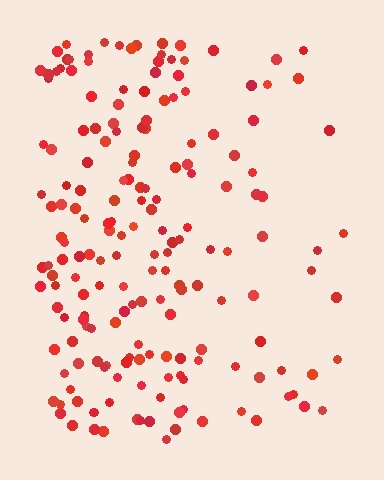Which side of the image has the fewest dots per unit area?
The right.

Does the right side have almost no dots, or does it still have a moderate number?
Still a moderate number, just noticeably fewer than the left.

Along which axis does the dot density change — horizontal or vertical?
Horizontal.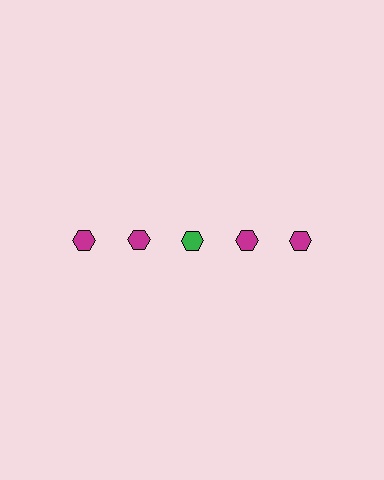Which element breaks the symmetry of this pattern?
The green hexagon in the top row, center column breaks the symmetry. All other shapes are magenta hexagons.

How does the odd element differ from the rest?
It has a different color: green instead of magenta.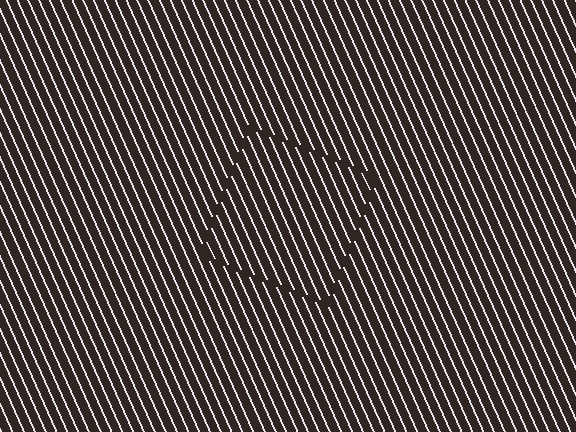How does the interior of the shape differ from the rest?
The interior of the shape contains the same grating, shifted by half a period — the contour is defined by the phase discontinuity where line-ends from the inner and outer gratings abut.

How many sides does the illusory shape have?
4 sides — the line-ends trace a square.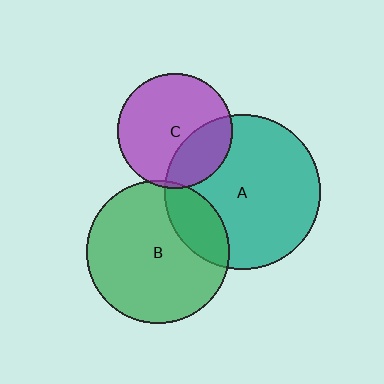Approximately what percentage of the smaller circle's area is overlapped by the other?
Approximately 5%.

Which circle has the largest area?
Circle A (teal).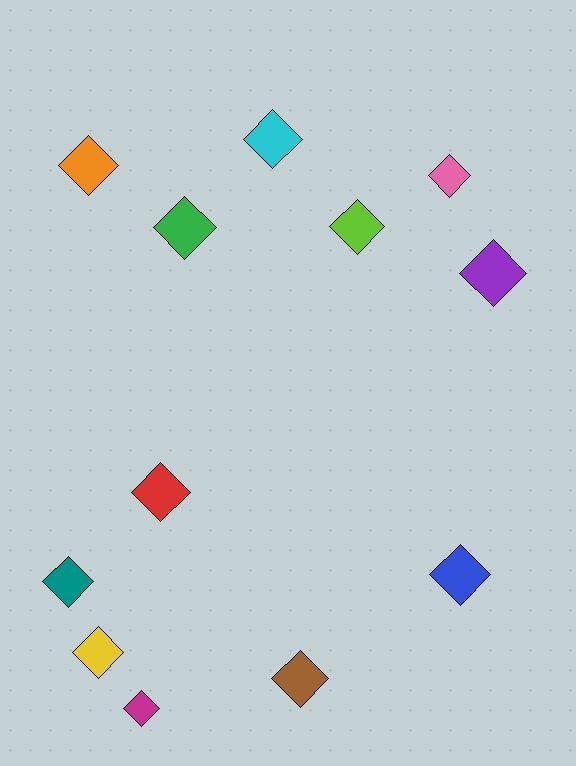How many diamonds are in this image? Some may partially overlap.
There are 12 diamonds.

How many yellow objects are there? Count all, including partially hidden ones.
There is 1 yellow object.